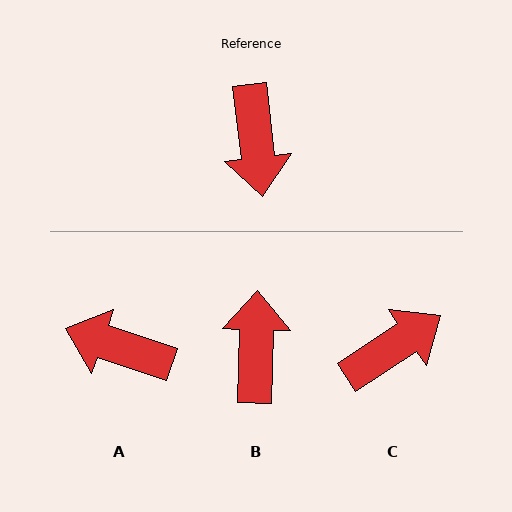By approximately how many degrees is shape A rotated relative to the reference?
Approximately 115 degrees clockwise.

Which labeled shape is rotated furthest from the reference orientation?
B, about 172 degrees away.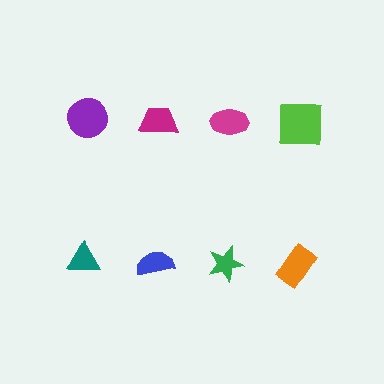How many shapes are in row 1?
4 shapes.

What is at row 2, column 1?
A teal triangle.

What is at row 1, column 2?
A magenta trapezoid.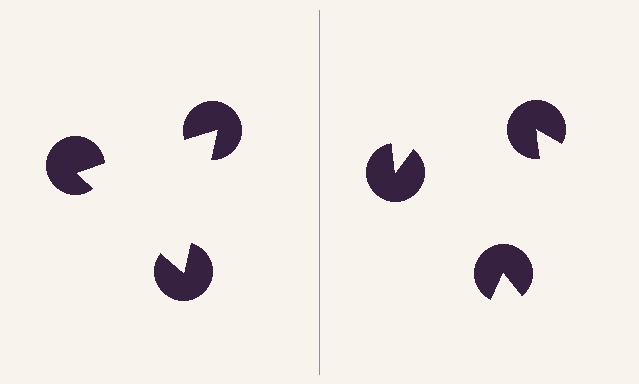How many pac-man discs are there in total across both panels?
6 — 3 on each side.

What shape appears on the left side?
An illusory triangle.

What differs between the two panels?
The pac-man discs are positioned identically on both sides; only the wedge orientations differ. On the left they align to a triangle; on the right they are misaligned.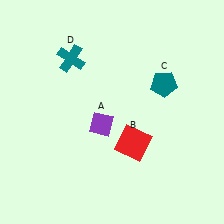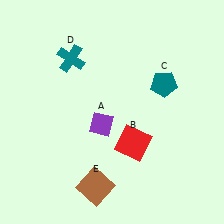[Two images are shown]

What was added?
A brown square (E) was added in Image 2.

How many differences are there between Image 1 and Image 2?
There is 1 difference between the two images.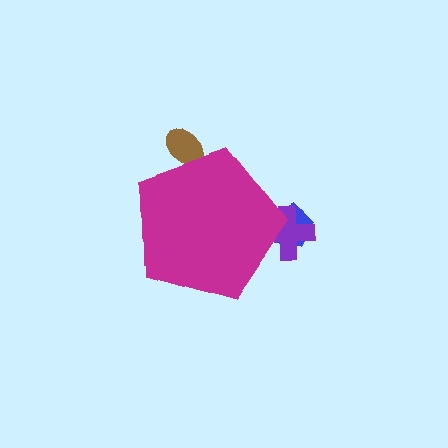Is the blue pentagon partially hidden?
Yes, the blue pentagon is partially hidden behind the magenta pentagon.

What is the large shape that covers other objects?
A magenta pentagon.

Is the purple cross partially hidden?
Yes, the purple cross is partially hidden behind the magenta pentagon.